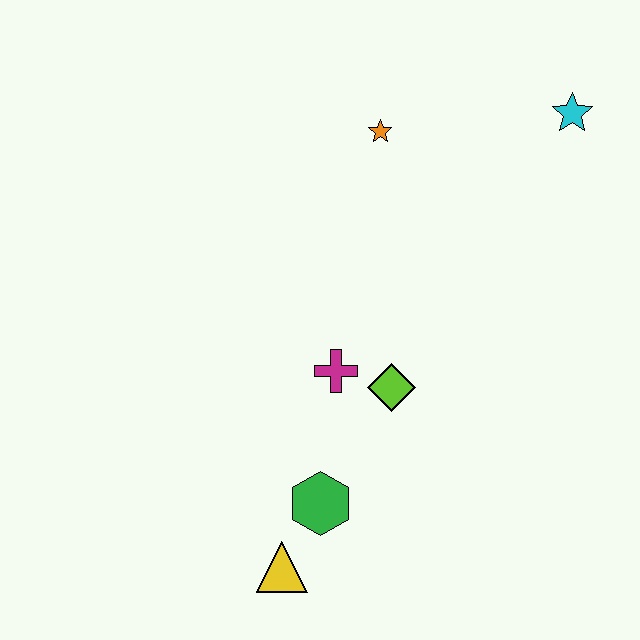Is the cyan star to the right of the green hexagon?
Yes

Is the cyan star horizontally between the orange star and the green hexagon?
No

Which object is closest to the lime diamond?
The magenta cross is closest to the lime diamond.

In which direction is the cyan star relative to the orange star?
The cyan star is to the right of the orange star.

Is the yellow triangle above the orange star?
No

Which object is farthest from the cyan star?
The yellow triangle is farthest from the cyan star.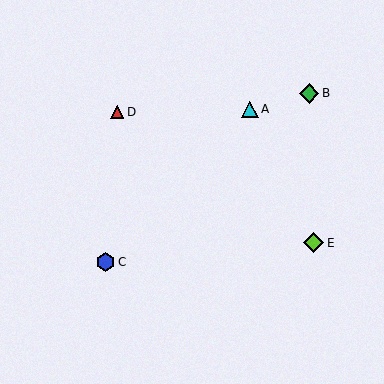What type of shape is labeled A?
Shape A is a cyan triangle.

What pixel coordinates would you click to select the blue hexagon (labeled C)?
Click at (105, 262) to select the blue hexagon C.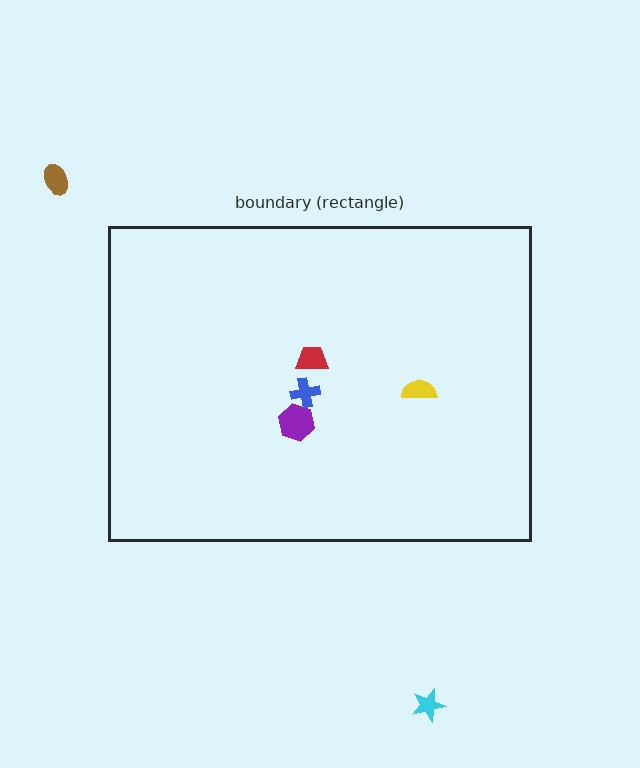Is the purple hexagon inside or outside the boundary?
Inside.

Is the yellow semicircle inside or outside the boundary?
Inside.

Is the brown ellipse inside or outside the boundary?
Outside.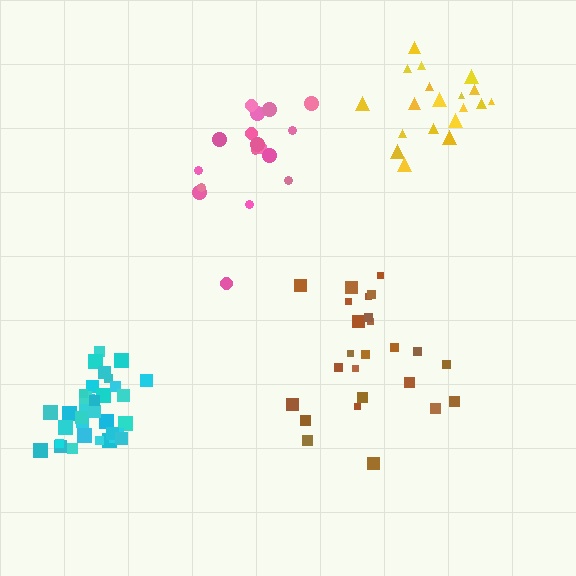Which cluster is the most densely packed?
Cyan.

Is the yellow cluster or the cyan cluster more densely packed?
Cyan.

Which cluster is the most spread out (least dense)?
Brown.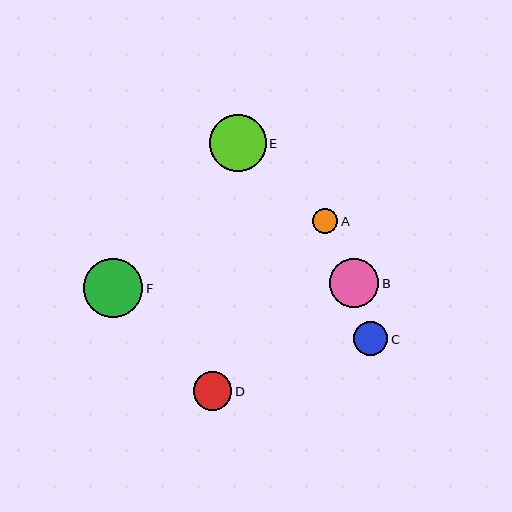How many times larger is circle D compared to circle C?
Circle D is approximately 1.1 times the size of circle C.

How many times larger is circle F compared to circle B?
Circle F is approximately 1.2 times the size of circle B.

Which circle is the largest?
Circle F is the largest with a size of approximately 60 pixels.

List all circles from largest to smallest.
From largest to smallest: F, E, B, D, C, A.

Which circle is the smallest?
Circle A is the smallest with a size of approximately 25 pixels.